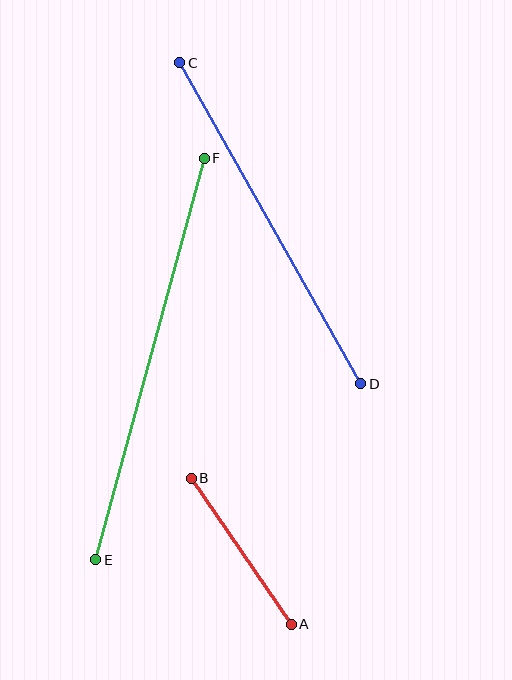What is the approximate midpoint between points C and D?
The midpoint is at approximately (270, 223) pixels.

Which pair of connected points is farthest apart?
Points E and F are farthest apart.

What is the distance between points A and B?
The distance is approximately 177 pixels.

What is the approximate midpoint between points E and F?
The midpoint is at approximately (150, 359) pixels.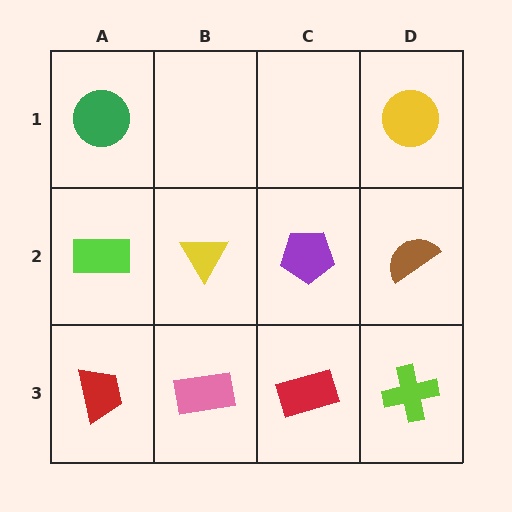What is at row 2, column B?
A yellow triangle.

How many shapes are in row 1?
2 shapes.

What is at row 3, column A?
A red trapezoid.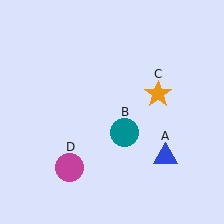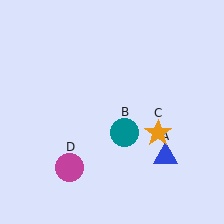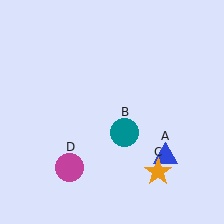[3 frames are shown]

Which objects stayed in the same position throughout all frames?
Blue triangle (object A) and teal circle (object B) and magenta circle (object D) remained stationary.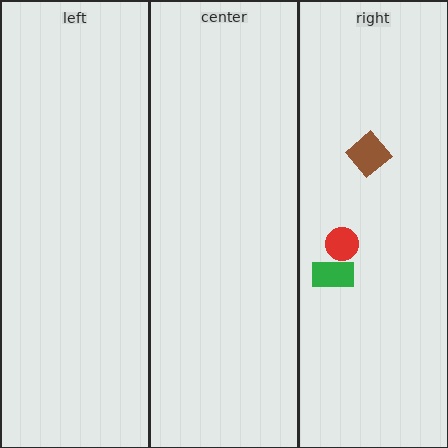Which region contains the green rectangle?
The right region.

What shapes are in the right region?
The brown diamond, the green rectangle, the red circle.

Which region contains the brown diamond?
The right region.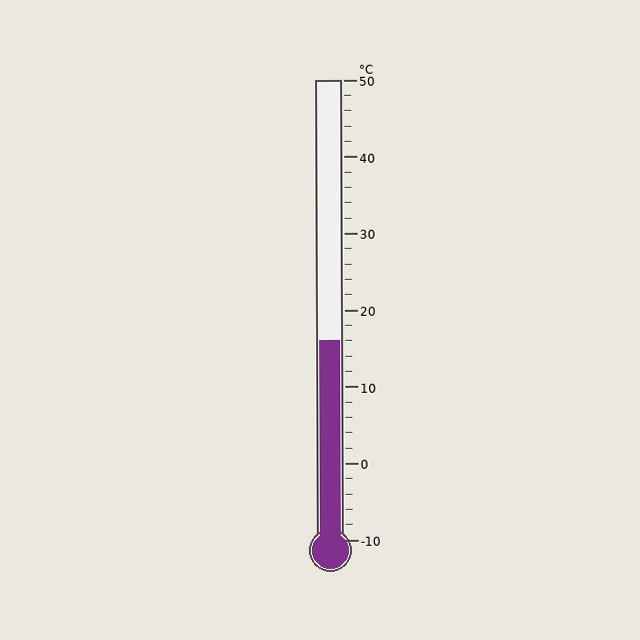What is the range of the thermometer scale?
The thermometer scale ranges from -10°C to 50°C.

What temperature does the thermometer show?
The thermometer shows approximately 16°C.